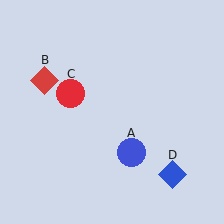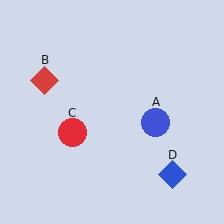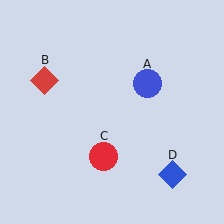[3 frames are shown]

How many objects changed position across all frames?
2 objects changed position: blue circle (object A), red circle (object C).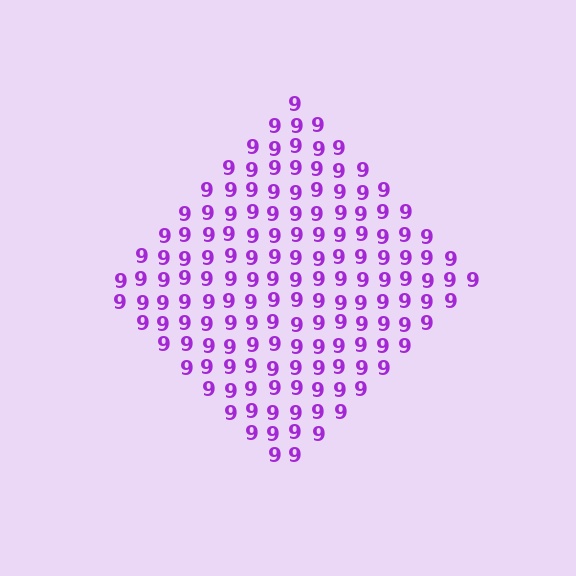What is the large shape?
The large shape is a diamond.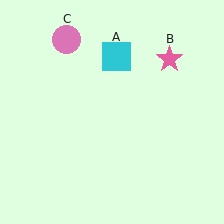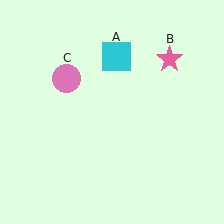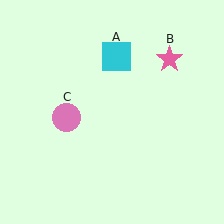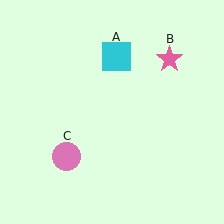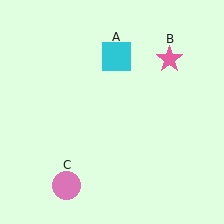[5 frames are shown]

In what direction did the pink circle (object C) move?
The pink circle (object C) moved down.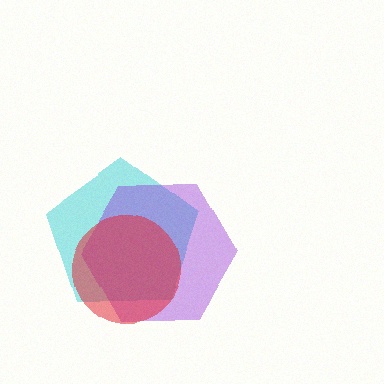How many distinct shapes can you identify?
There are 3 distinct shapes: a cyan pentagon, a purple hexagon, a red circle.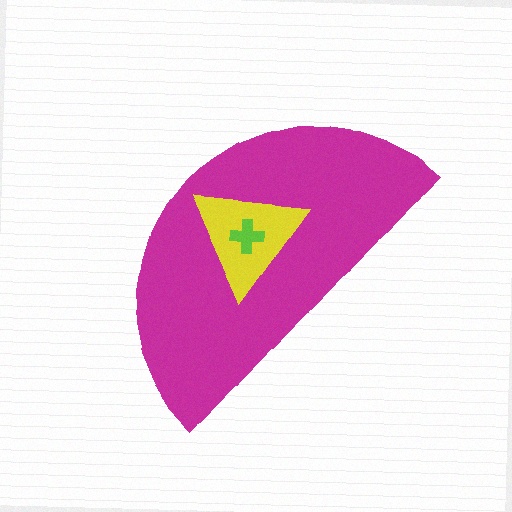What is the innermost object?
The lime cross.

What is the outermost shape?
The magenta semicircle.